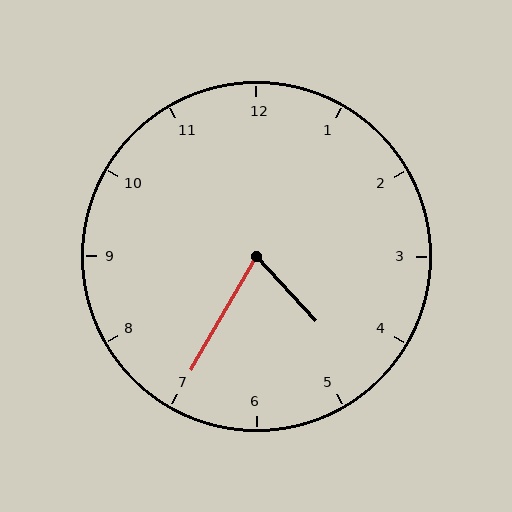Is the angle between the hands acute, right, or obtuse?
It is acute.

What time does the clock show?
4:35.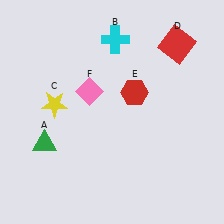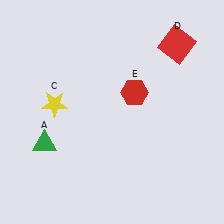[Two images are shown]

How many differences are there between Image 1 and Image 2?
There are 2 differences between the two images.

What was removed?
The pink diamond (F), the cyan cross (B) were removed in Image 2.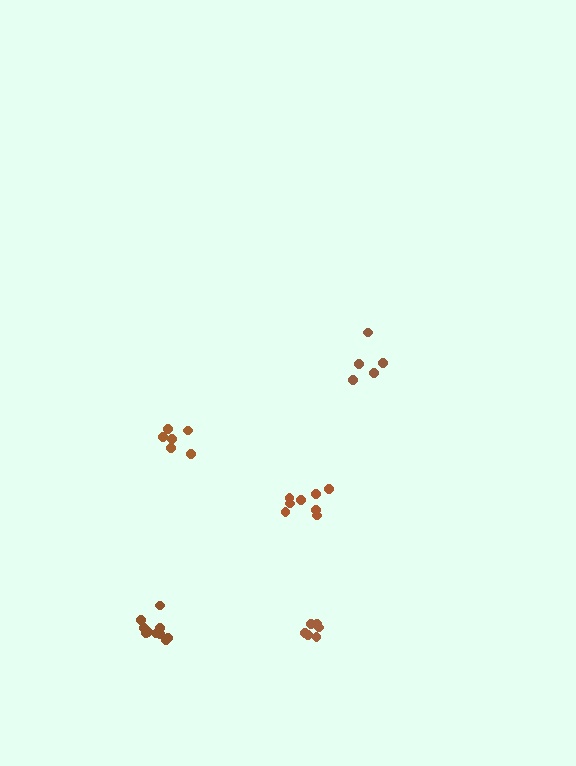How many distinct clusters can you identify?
There are 5 distinct clusters.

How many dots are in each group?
Group 1: 5 dots, Group 2: 6 dots, Group 3: 8 dots, Group 4: 10 dots, Group 5: 6 dots (35 total).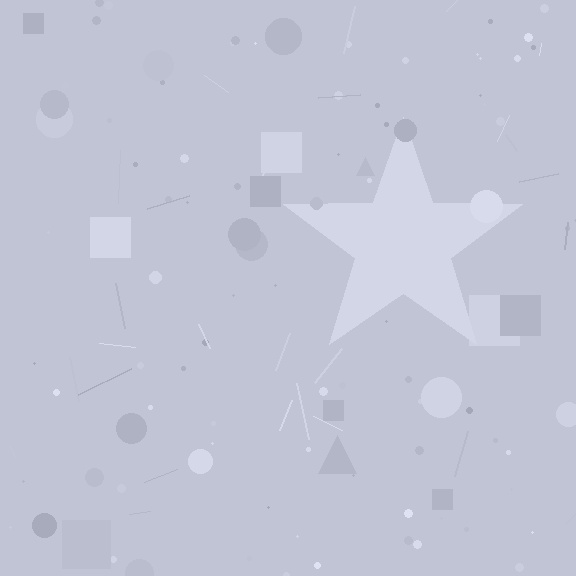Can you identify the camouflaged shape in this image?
The camouflaged shape is a star.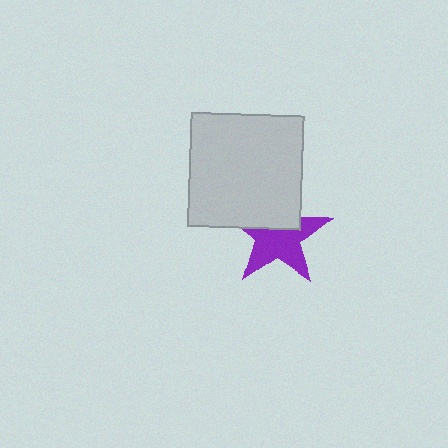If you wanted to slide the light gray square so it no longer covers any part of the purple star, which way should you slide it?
Slide it up — that is the most direct way to separate the two shapes.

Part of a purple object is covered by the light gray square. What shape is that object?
It is a star.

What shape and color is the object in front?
The object in front is a light gray square.